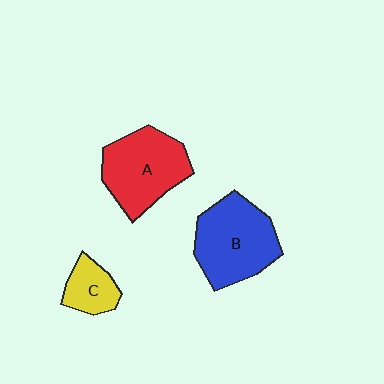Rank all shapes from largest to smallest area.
From largest to smallest: B (blue), A (red), C (yellow).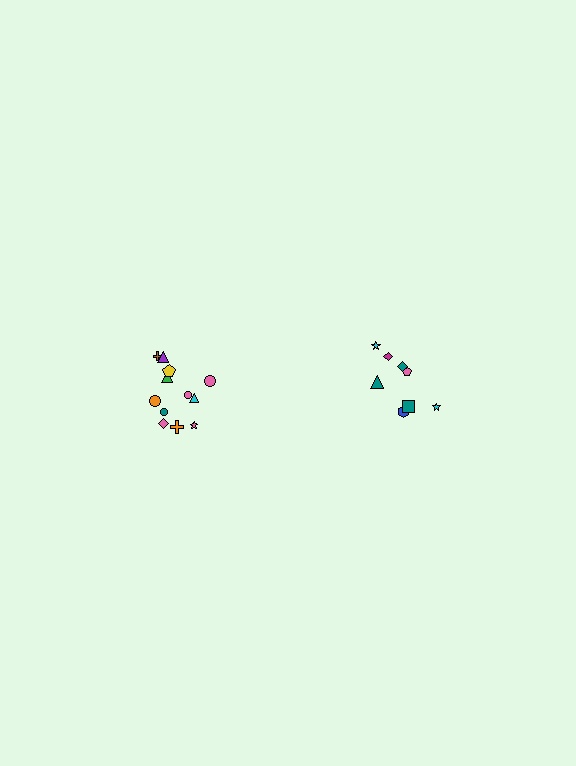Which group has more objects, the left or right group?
The left group.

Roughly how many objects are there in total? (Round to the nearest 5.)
Roughly 20 objects in total.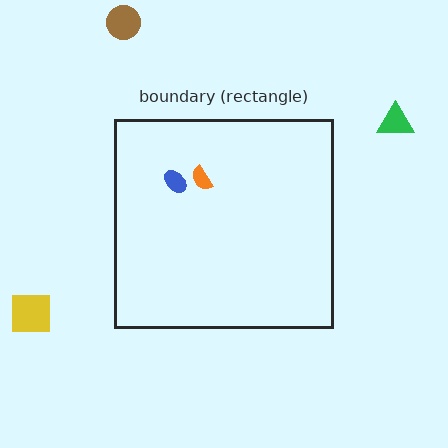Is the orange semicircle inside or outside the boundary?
Inside.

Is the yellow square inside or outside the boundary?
Outside.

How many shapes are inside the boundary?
2 inside, 3 outside.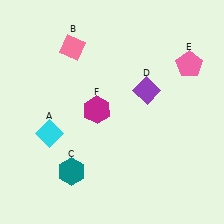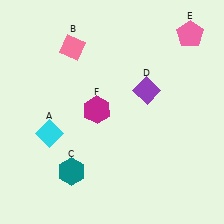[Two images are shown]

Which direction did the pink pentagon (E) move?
The pink pentagon (E) moved up.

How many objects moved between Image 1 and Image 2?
1 object moved between the two images.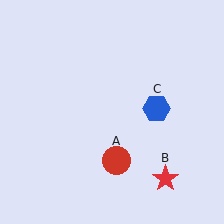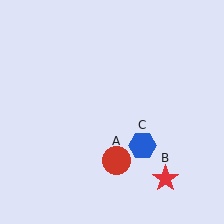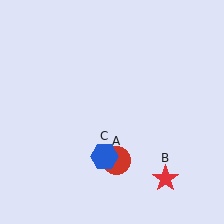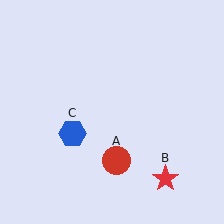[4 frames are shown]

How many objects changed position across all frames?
1 object changed position: blue hexagon (object C).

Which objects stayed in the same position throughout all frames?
Red circle (object A) and red star (object B) remained stationary.